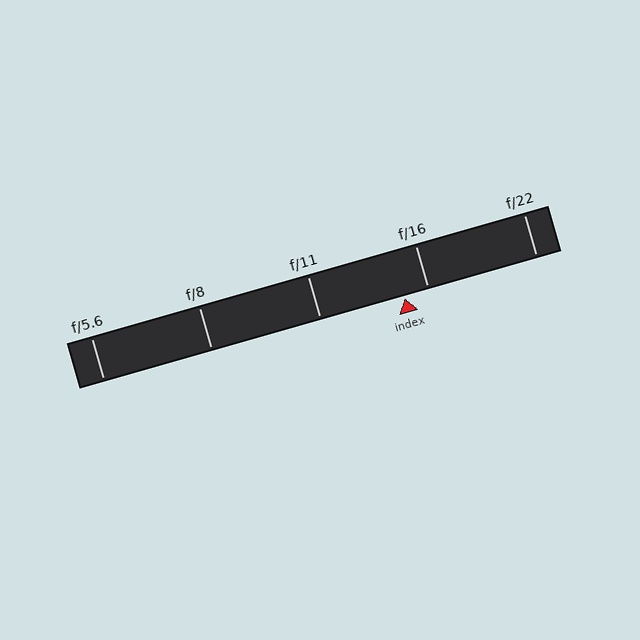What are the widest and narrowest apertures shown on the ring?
The widest aperture shown is f/5.6 and the narrowest is f/22.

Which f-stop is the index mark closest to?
The index mark is closest to f/16.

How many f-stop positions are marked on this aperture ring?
There are 5 f-stop positions marked.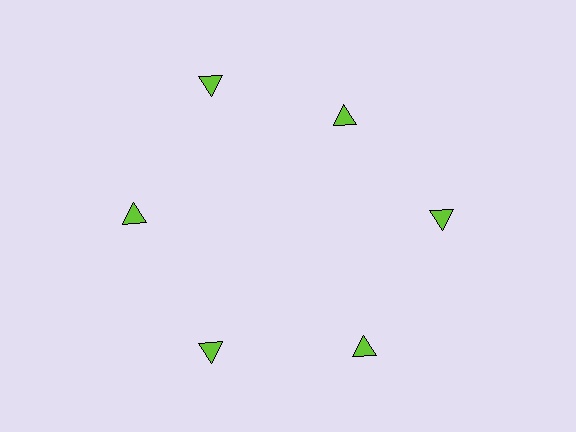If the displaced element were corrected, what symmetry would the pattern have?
It would have 6-fold rotational symmetry — the pattern would map onto itself every 60 degrees.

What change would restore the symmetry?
The symmetry would be restored by moving it outward, back onto the ring so that all 6 triangles sit at equal angles and equal distance from the center.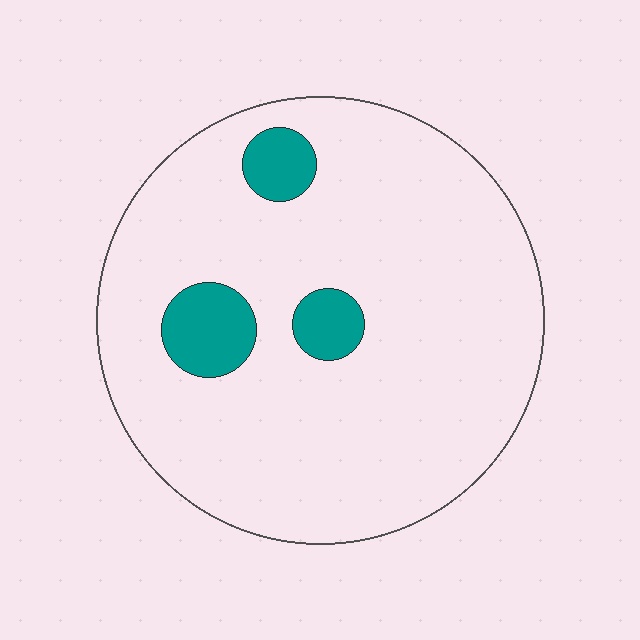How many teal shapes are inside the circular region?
3.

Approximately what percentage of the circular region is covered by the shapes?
Approximately 10%.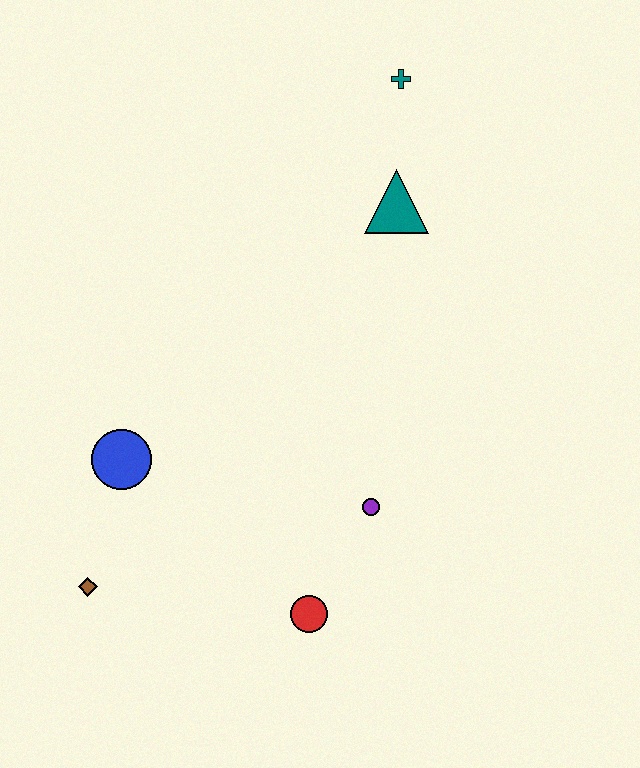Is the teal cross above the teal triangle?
Yes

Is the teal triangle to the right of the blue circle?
Yes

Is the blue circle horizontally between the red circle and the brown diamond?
Yes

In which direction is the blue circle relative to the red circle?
The blue circle is to the left of the red circle.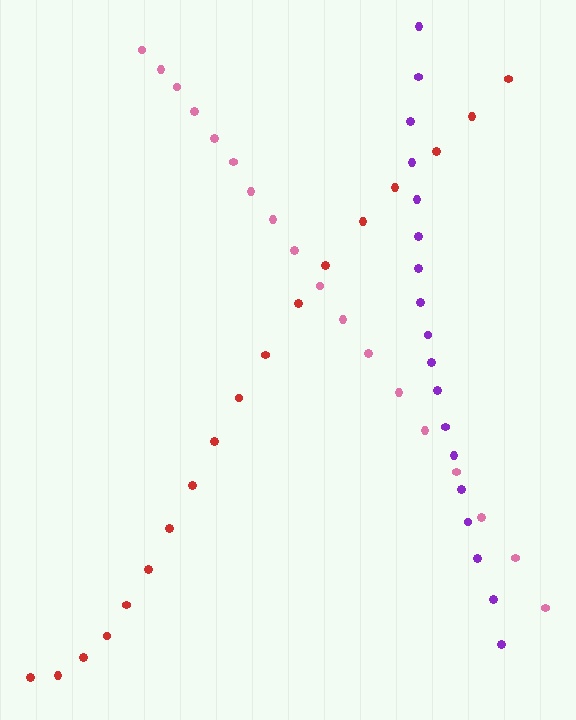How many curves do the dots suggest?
There are 3 distinct paths.